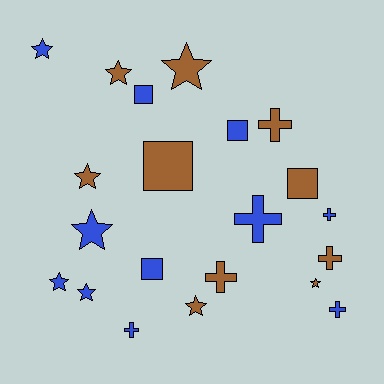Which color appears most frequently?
Blue, with 11 objects.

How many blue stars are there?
There are 4 blue stars.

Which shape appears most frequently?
Star, with 9 objects.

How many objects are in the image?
There are 21 objects.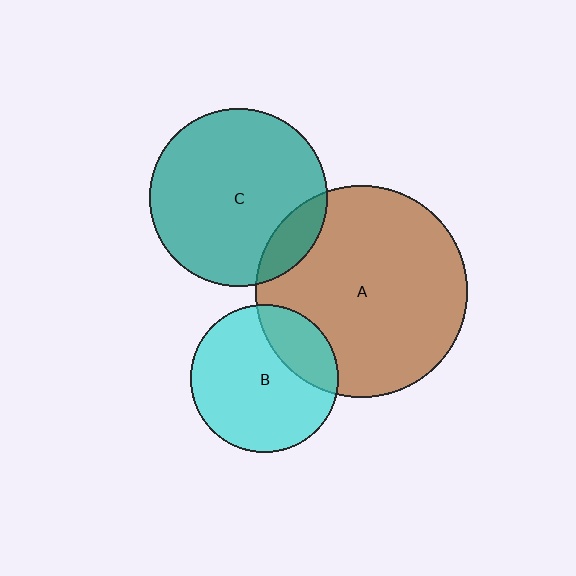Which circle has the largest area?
Circle A (brown).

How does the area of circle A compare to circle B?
Approximately 2.1 times.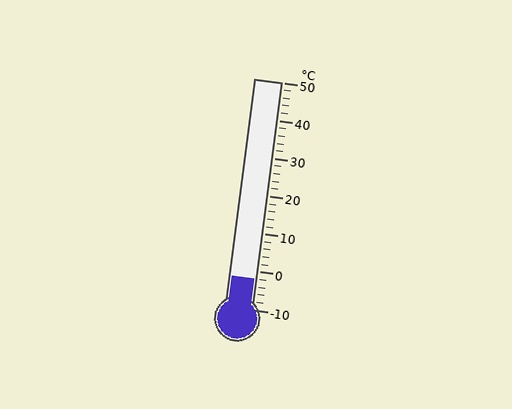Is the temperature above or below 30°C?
The temperature is below 30°C.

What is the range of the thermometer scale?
The thermometer scale ranges from -10°C to 50°C.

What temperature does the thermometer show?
The thermometer shows approximately -2°C.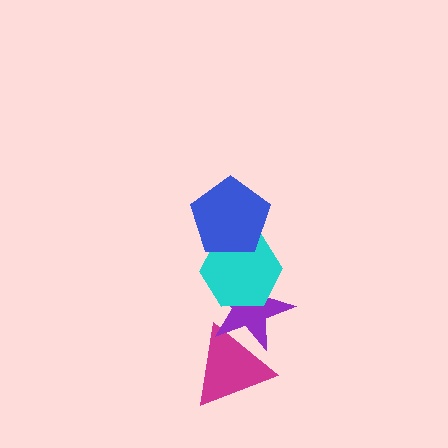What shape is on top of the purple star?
The cyan hexagon is on top of the purple star.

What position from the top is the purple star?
The purple star is 3rd from the top.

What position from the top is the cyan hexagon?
The cyan hexagon is 2nd from the top.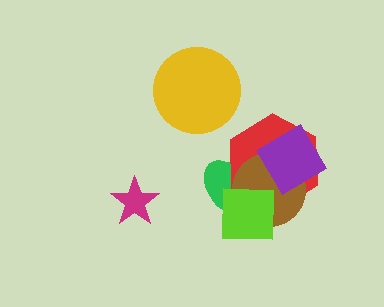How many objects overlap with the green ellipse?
3 objects overlap with the green ellipse.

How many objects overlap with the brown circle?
4 objects overlap with the brown circle.